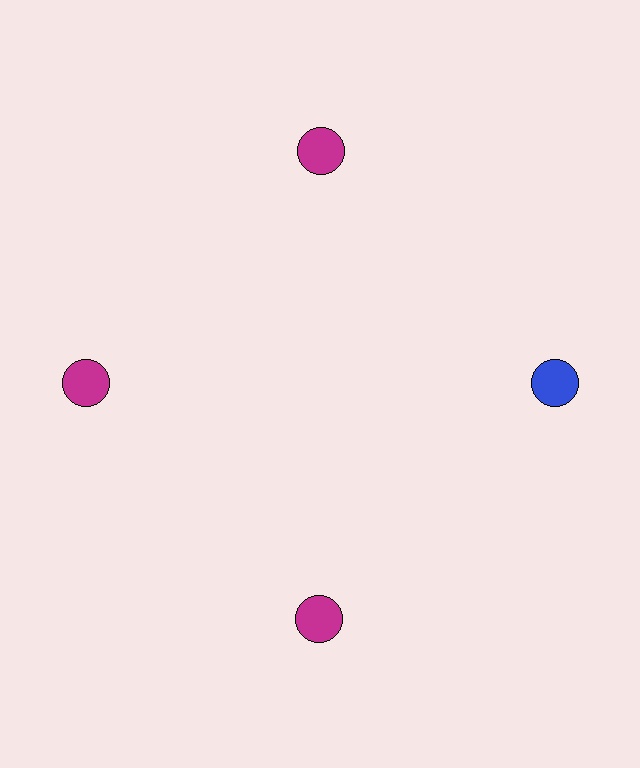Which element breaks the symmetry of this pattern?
The blue circle at roughly the 3 o'clock position breaks the symmetry. All other shapes are magenta circles.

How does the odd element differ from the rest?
It has a different color: blue instead of magenta.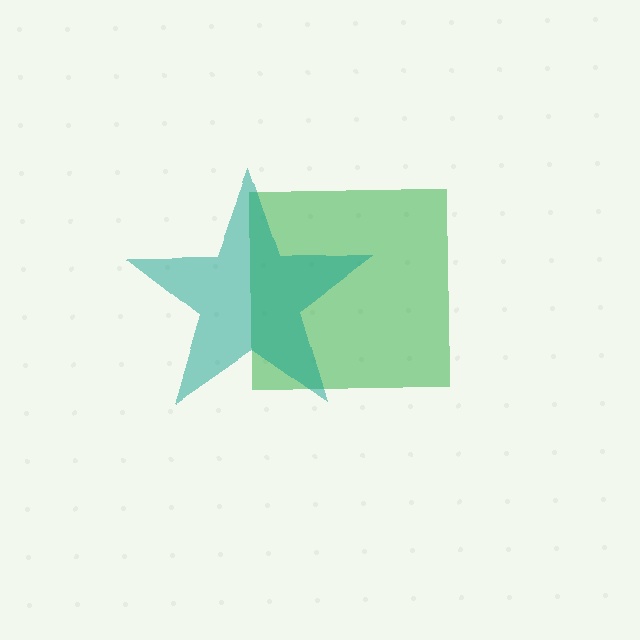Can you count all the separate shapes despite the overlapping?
Yes, there are 2 separate shapes.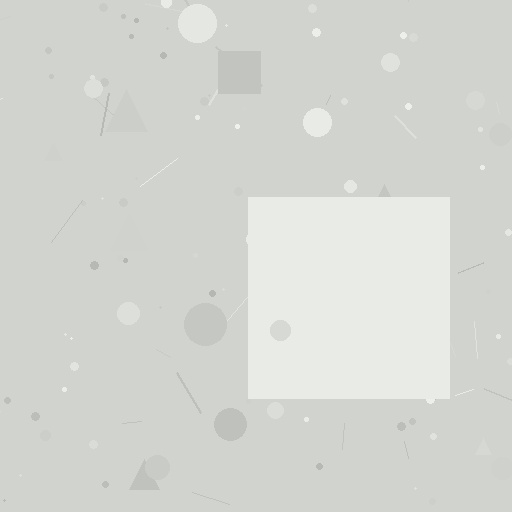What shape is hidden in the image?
A square is hidden in the image.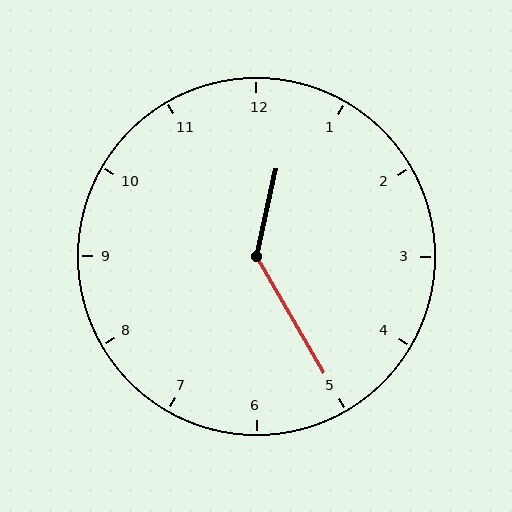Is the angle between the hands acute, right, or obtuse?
It is obtuse.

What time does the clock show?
12:25.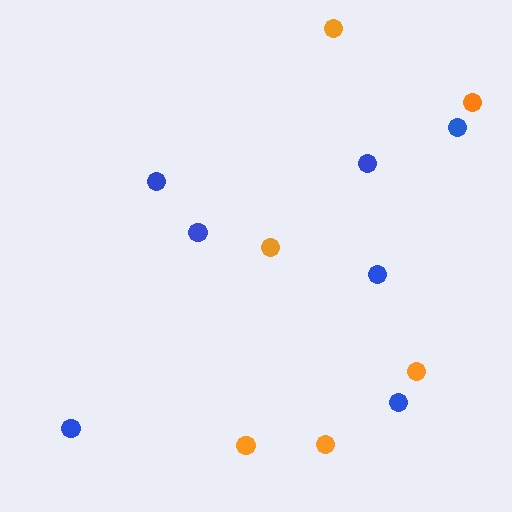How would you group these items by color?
There are 2 groups: one group of orange circles (6) and one group of blue circles (7).